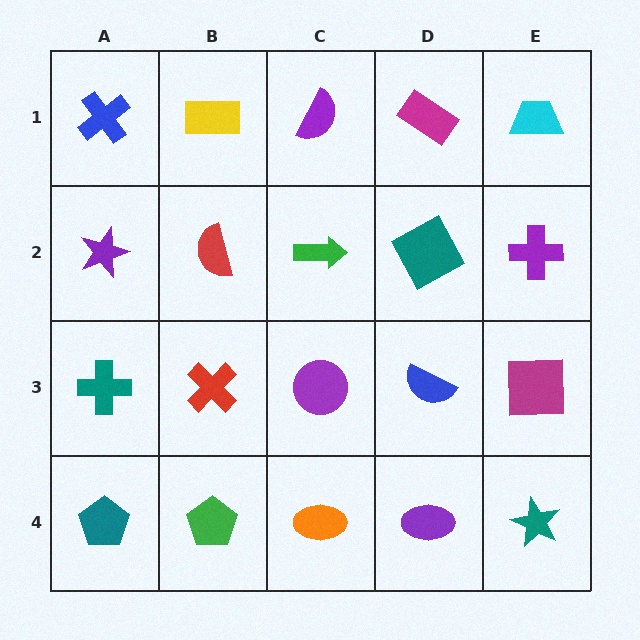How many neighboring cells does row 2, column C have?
4.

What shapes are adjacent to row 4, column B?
A red cross (row 3, column B), a teal pentagon (row 4, column A), an orange ellipse (row 4, column C).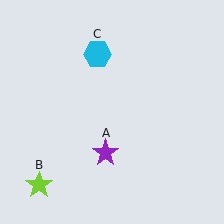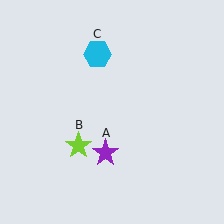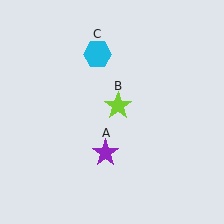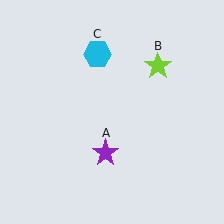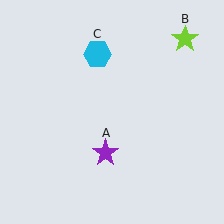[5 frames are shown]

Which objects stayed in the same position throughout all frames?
Purple star (object A) and cyan hexagon (object C) remained stationary.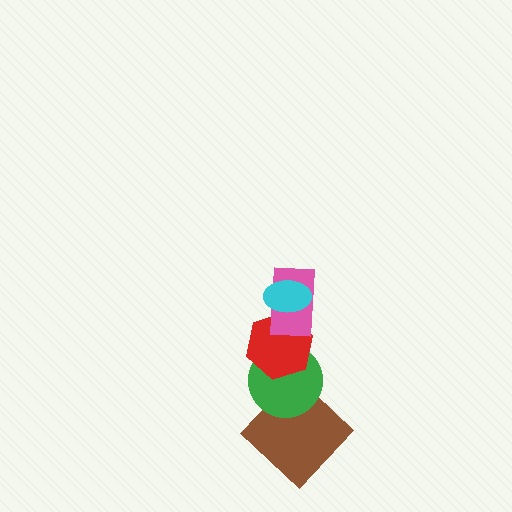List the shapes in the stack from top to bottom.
From top to bottom: the cyan ellipse, the pink rectangle, the red hexagon, the green circle, the brown diamond.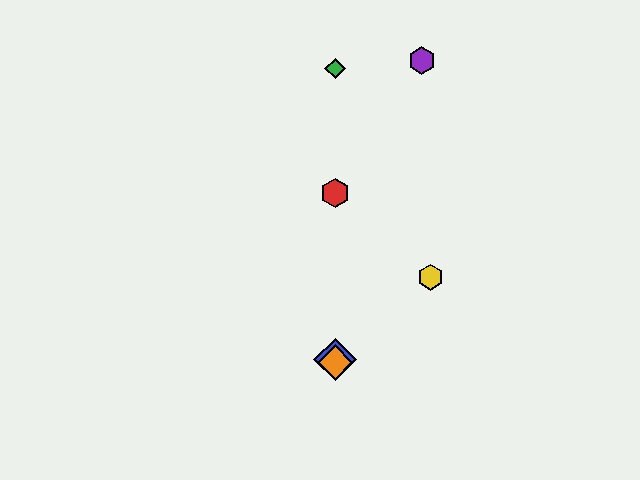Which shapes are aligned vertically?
The red hexagon, the blue diamond, the green diamond, the orange diamond are aligned vertically.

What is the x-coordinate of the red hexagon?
The red hexagon is at x≈335.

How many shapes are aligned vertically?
4 shapes (the red hexagon, the blue diamond, the green diamond, the orange diamond) are aligned vertically.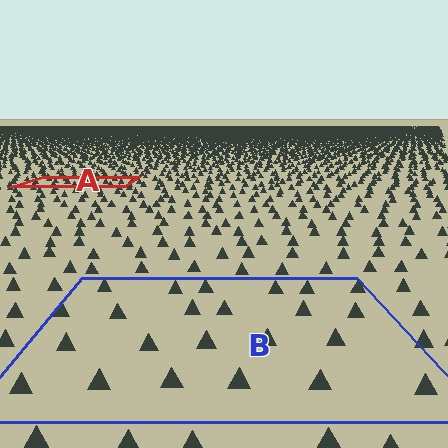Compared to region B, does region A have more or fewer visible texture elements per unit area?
Region A has more texture elements per unit area — they are packed more densely because it is farther away.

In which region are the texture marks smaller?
The texture marks are smaller in region A, because it is farther away.